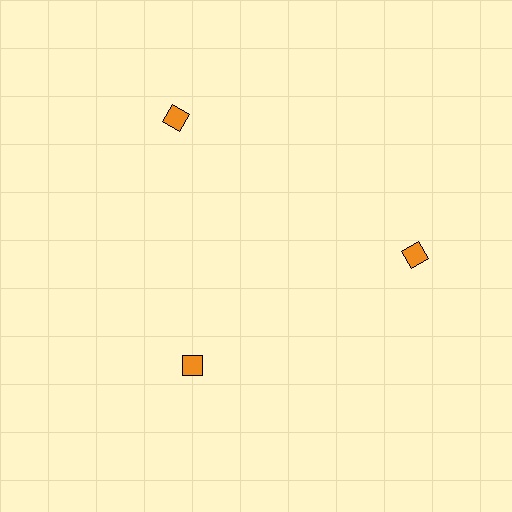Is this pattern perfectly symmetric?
No. The 3 orange diamonds are arranged in a ring, but one element near the 7 o'clock position is pulled inward toward the center, breaking the 3-fold rotational symmetry.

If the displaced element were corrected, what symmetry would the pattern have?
It would have 3-fold rotational symmetry — the pattern would map onto itself every 120 degrees.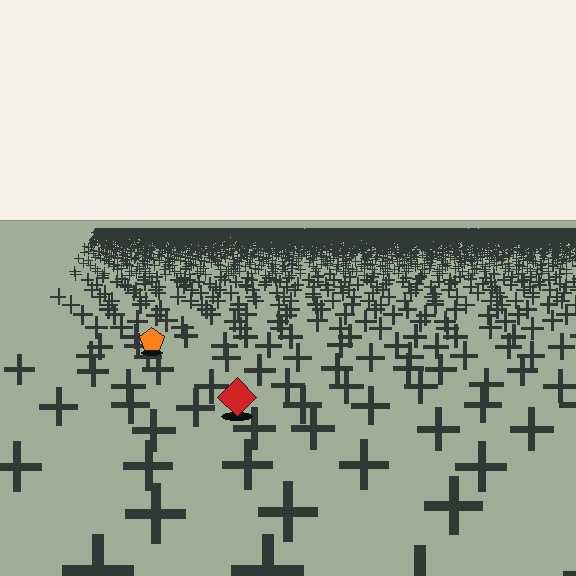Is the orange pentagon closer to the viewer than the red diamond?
No. The red diamond is closer — you can tell from the texture gradient: the ground texture is coarser near it.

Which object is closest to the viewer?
The red diamond is closest. The texture marks near it are larger and more spread out.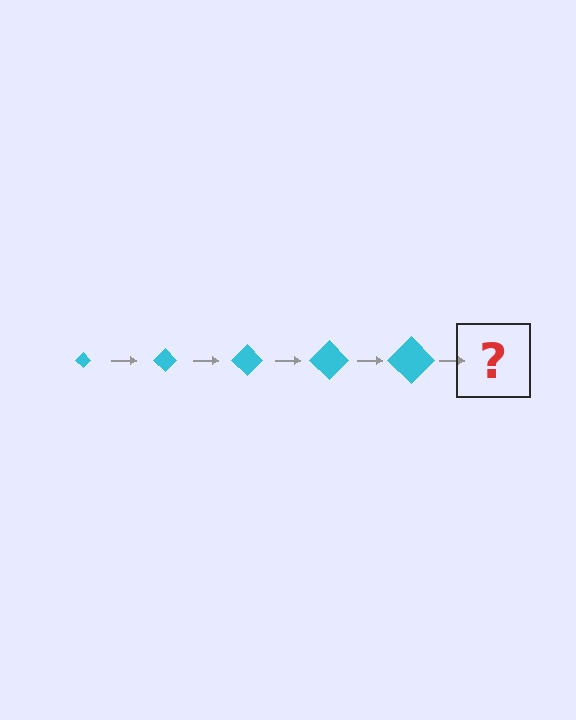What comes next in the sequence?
The next element should be a cyan diamond, larger than the previous one.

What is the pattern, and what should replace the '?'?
The pattern is that the diamond gets progressively larger each step. The '?' should be a cyan diamond, larger than the previous one.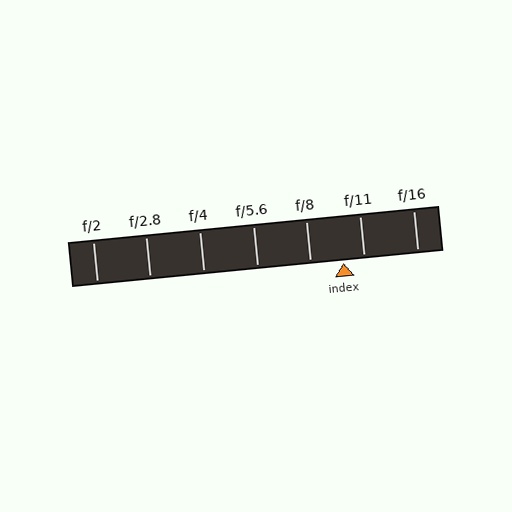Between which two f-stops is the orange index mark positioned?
The index mark is between f/8 and f/11.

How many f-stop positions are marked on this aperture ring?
There are 7 f-stop positions marked.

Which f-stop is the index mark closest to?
The index mark is closest to f/11.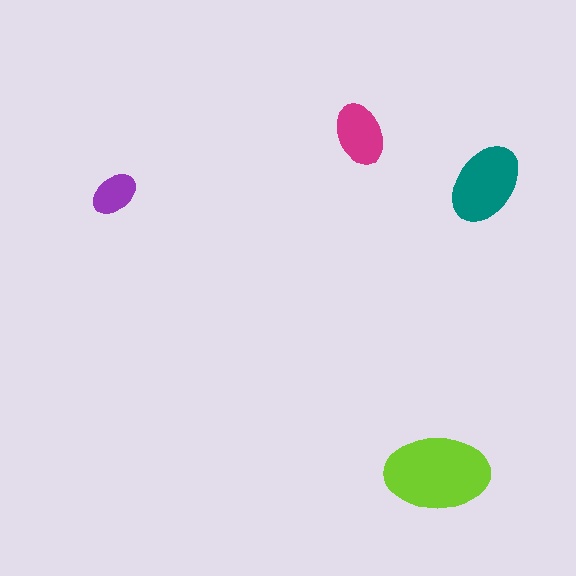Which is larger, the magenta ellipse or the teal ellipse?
The teal one.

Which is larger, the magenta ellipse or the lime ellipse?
The lime one.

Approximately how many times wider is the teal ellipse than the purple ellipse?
About 1.5 times wider.